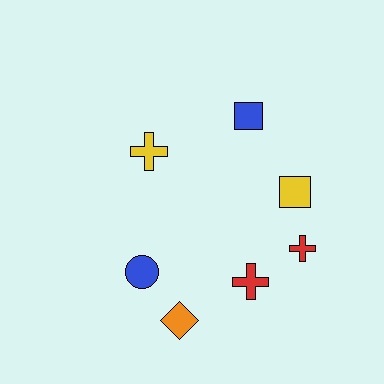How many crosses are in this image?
There are 3 crosses.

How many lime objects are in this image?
There are no lime objects.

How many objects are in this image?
There are 7 objects.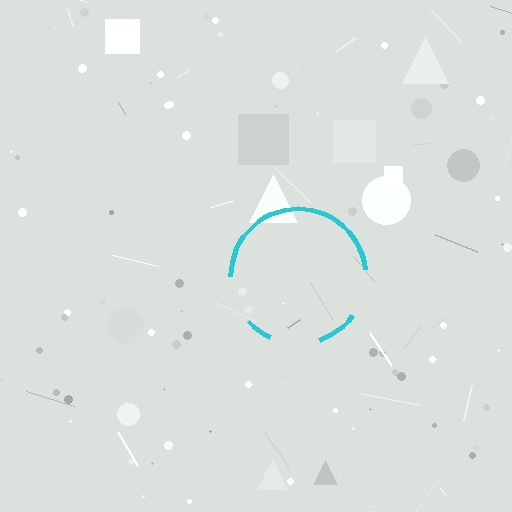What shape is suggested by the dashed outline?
The dashed outline suggests a circle.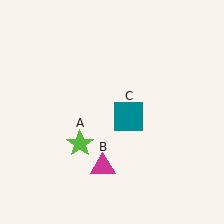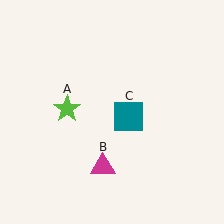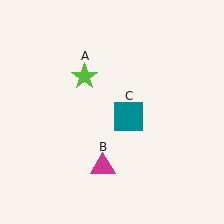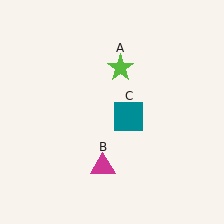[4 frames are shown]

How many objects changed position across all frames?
1 object changed position: lime star (object A).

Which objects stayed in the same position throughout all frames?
Magenta triangle (object B) and teal square (object C) remained stationary.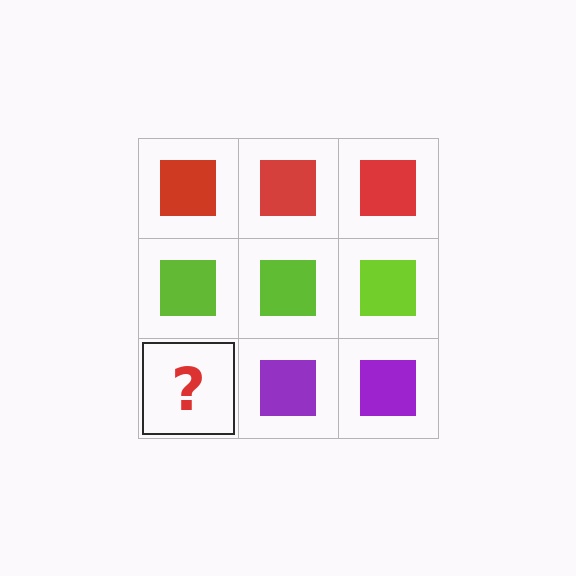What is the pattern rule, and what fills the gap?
The rule is that each row has a consistent color. The gap should be filled with a purple square.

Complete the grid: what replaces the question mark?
The question mark should be replaced with a purple square.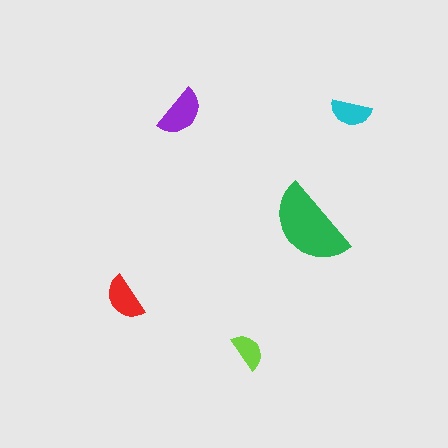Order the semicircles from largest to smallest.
the green one, the purple one, the red one, the cyan one, the lime one.